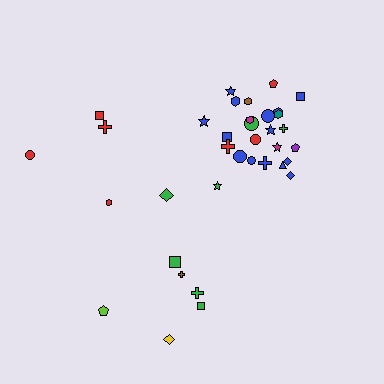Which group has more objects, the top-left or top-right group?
The top-right group.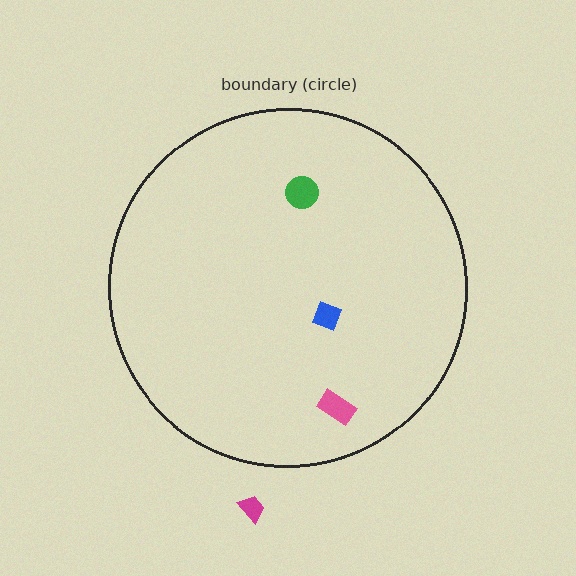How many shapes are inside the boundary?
3 inside, 1 outside.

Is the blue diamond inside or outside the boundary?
Inside.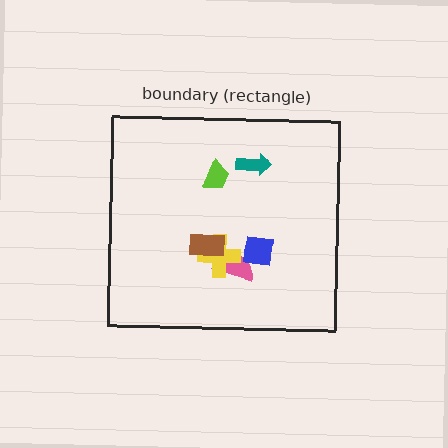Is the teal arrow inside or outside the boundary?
Inside.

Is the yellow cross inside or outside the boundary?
Inside.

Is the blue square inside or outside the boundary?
Inside.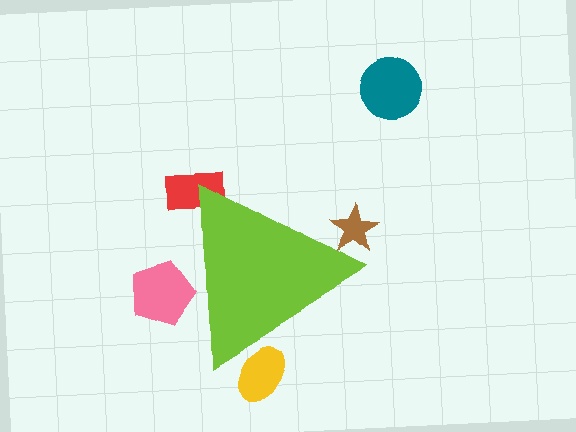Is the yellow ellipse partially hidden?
Yes, the yellow ellipse is partially hidden behind the lime triangle.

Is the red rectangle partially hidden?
Yes, the red rectangle is partially hidden behind the lime triangle.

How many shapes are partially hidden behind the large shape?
4 shapes are partially hidden.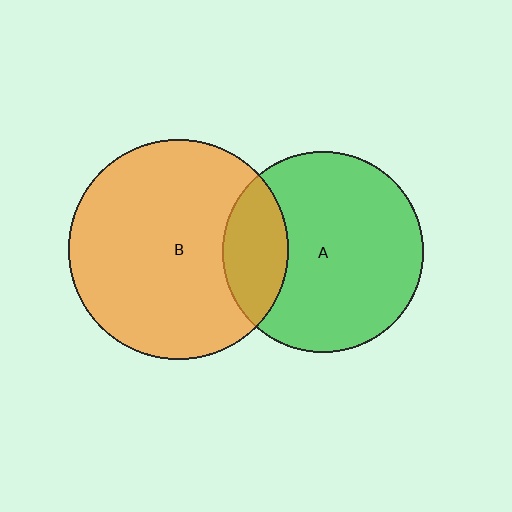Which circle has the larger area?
Circle B (orange).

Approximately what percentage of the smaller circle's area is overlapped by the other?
Approximately 20%.